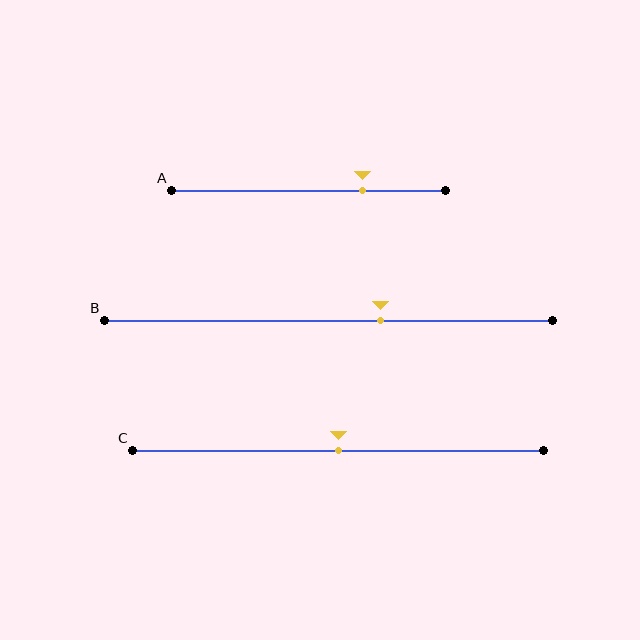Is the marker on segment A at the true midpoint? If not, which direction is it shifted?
No, the marker on segment A is shifted to the right by about 20% of the segment length.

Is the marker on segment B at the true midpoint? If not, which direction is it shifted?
No, the marker on segment B is shifted to the right by about 11% of the segment length.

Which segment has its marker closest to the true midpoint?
Segment C has its marker closest to the true midpoint.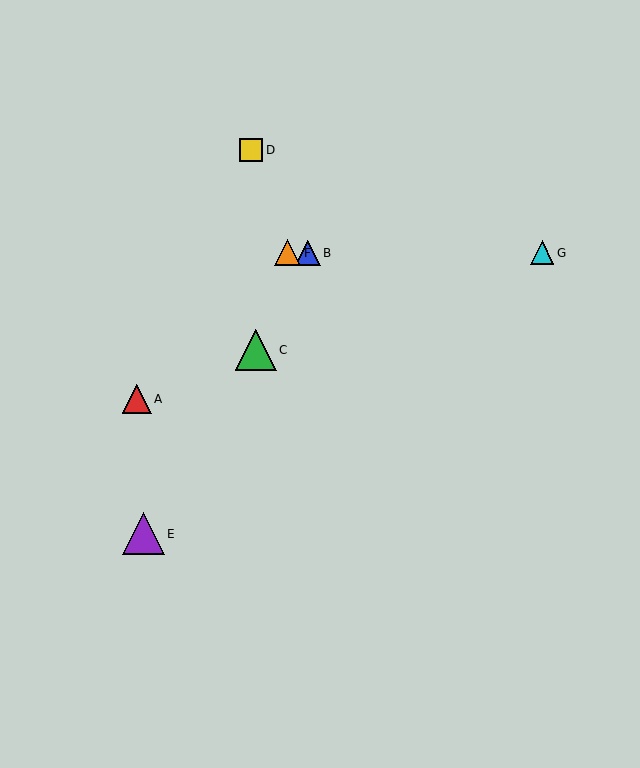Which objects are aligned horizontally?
Objects B, F, G are aligned horizontally.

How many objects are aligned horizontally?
3 objects (B, F, G) are aligned horizontally.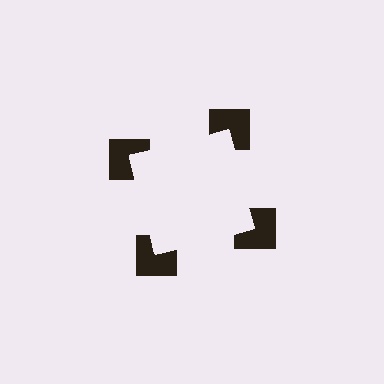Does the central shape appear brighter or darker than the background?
It typically appears slightly brighter than the background, even though no actual brightness change is drawn.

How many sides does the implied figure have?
4 sides.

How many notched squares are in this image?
There are 4 — one at each vertex of the illusory square.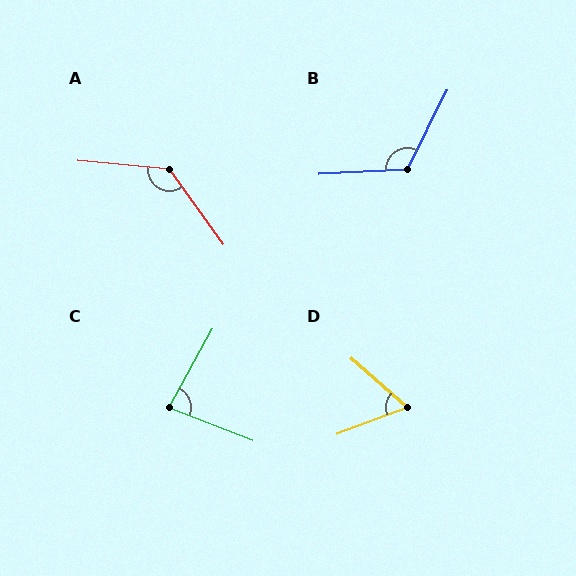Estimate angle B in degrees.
Approximately 119 degrees.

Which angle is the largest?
A, at approximately 131 degrees.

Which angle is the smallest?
D, at approximately 62 degrees.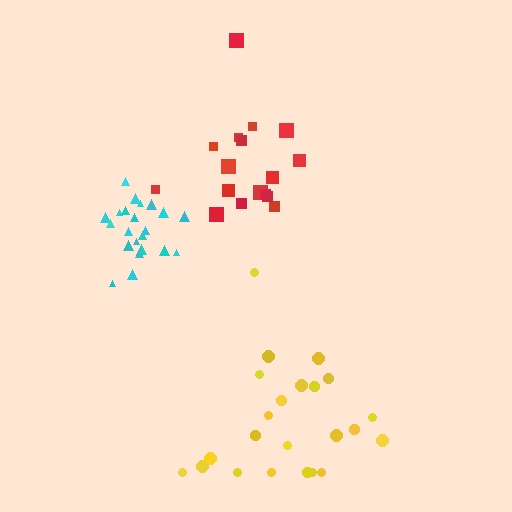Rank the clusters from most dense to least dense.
cyan, red, yellow.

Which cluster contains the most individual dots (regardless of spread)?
Yellow (23).